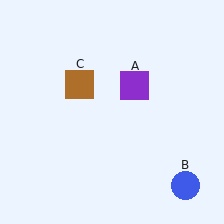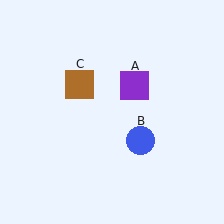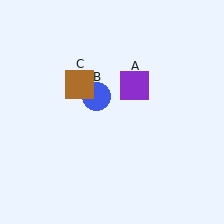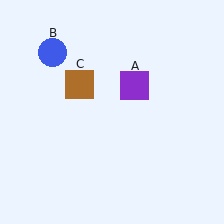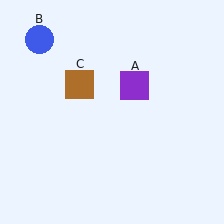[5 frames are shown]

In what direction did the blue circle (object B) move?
The blue circle (object B) moved up and to the left.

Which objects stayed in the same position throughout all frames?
Purple square (object A) and brown square (object C) remained stationary.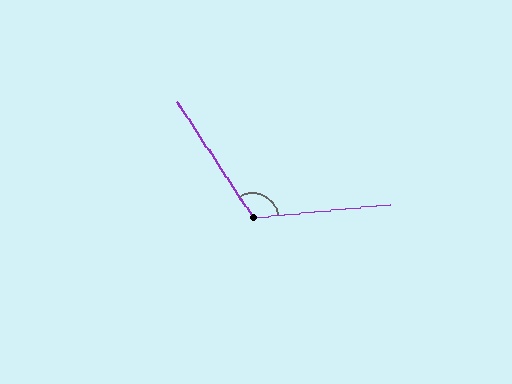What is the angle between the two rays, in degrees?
Approximately 117 degrees.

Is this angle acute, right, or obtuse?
It is obtuse.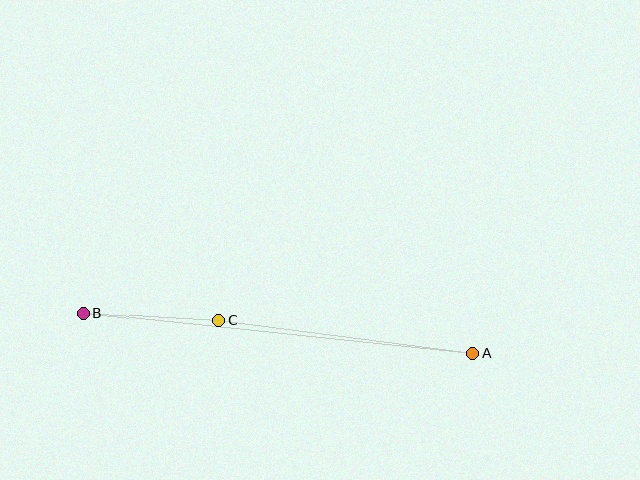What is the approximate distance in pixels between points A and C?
The distance between A and C is approximately 256 pixels.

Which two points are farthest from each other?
Points A and B are farthest from each other.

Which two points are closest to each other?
Points B and C are closest to each other.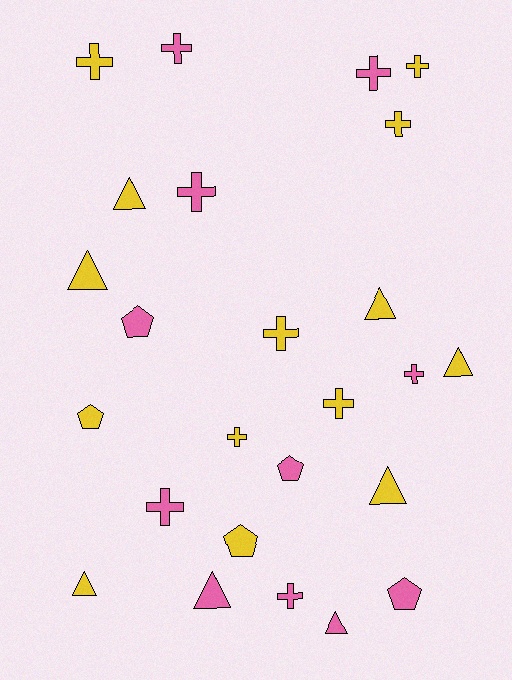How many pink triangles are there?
There are 2 pink triangles.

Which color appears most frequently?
Yellow, with 14 objects.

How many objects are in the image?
There are 25 objects.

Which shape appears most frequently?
Cross, with 12 objects.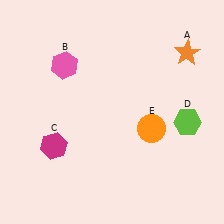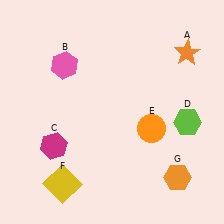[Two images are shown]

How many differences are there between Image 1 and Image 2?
There are 2 differences between the two images.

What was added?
A yellow square (F), an orange hexagon (G) were added in Image 2.